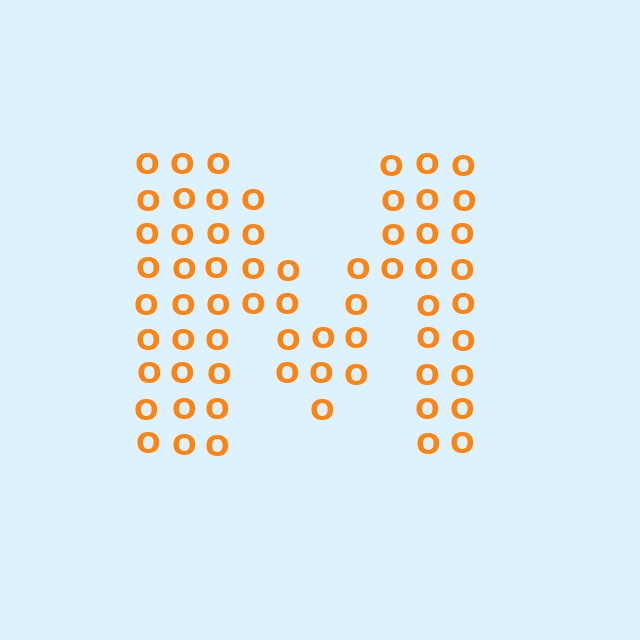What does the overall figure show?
The overall figure shows the letter M.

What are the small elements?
The small elements are letter O's.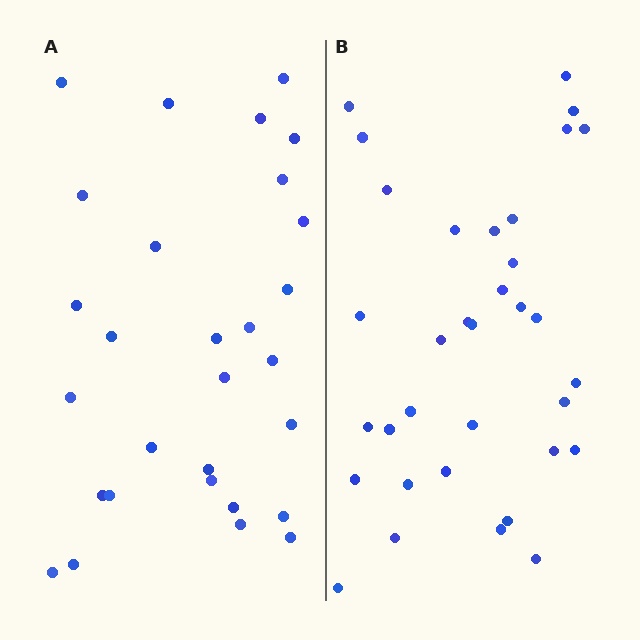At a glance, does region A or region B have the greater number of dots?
Region B (the right region) has more dots.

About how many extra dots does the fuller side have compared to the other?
Region B has about 5 more dots than region A.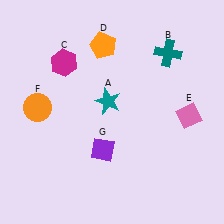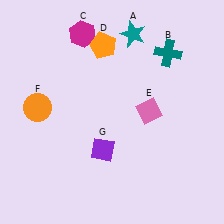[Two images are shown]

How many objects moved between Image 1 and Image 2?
3 objects moved between the two images.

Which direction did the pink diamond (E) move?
The pink diamond (E) moved left.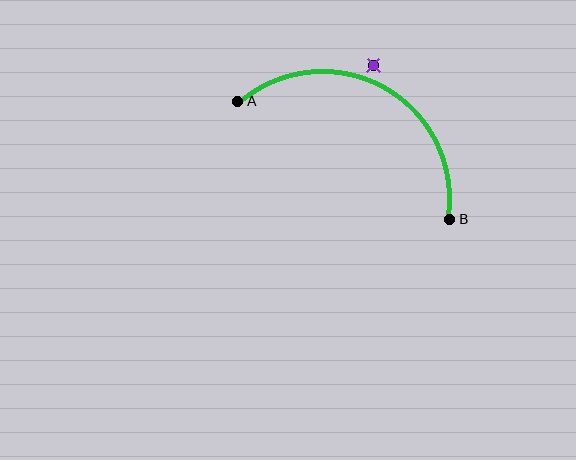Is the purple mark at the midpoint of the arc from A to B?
No — the purple mark does not lie on the arc at all. It sits slightly outside the curve.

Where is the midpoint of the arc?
The arc midpoint is the point on the curve farthest from the straight line joining A and B. It sits above that line.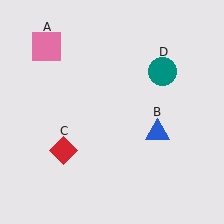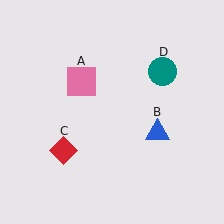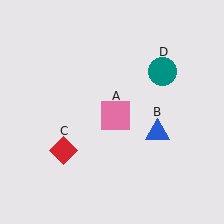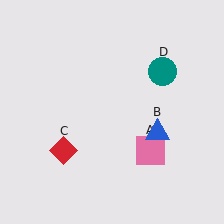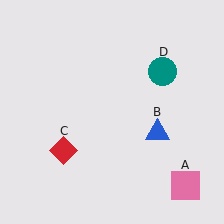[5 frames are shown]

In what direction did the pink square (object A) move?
The pink square (object A) moved down and to the right.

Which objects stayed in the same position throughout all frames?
Blue triangle (object B) and red diamond (object C) and teal circle (object D) remained stationary.